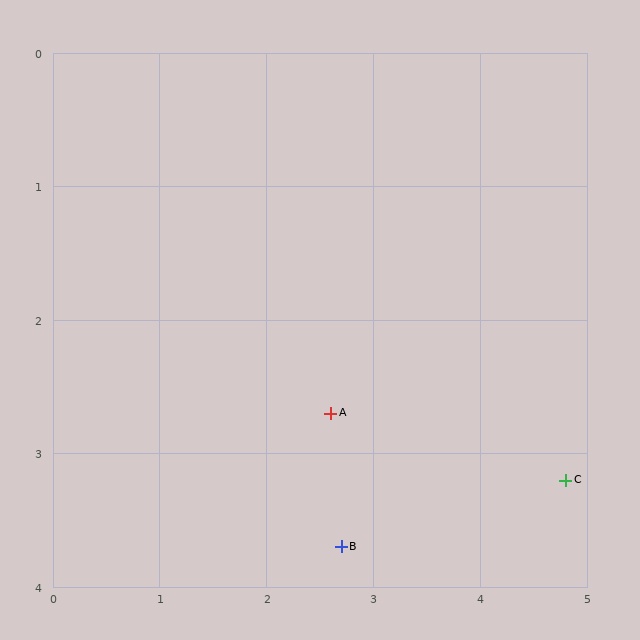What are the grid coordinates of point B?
Point B is at approximately (2.7, 3.7).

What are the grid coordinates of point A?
Point A is at approximately (2.6, 2.7).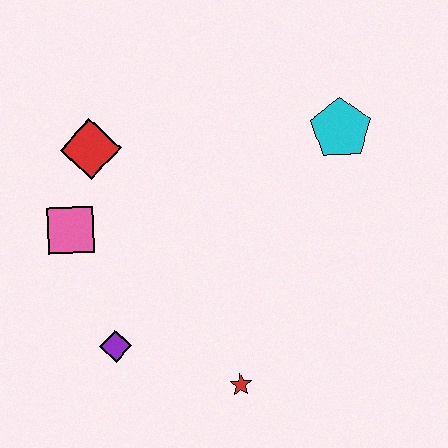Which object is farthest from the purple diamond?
The cyan pentagon is farthest from the purple diamond.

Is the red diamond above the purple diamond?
Yes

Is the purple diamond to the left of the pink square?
No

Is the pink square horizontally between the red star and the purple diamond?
No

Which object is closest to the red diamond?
The pink square is closest to the red diamond.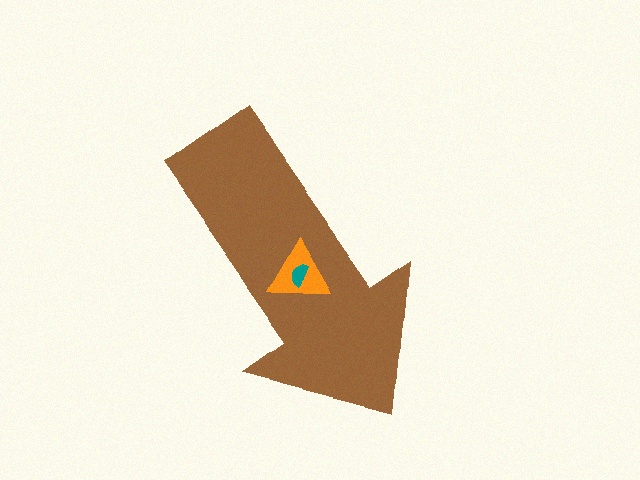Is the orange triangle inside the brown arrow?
Yes.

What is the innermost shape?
The teal semicircle.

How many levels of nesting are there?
3.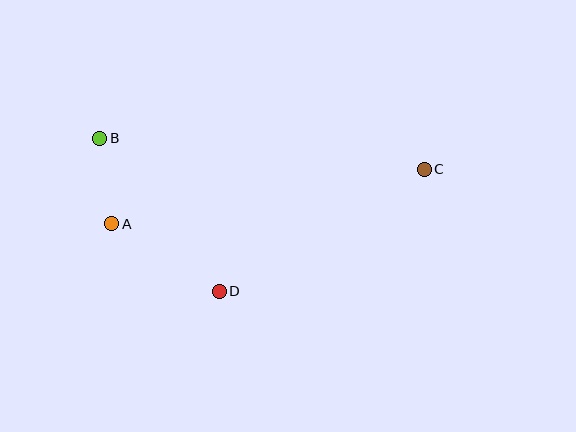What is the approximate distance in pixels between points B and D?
The distance between B and D is approximately 194 pixels.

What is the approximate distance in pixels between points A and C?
The distance between A and C is approximately 317 pixels.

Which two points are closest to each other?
Points A and B are closest to each other.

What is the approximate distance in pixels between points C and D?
The distance between C and D is approximately 238 pixels.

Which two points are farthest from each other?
Points B and C are farthest from each other.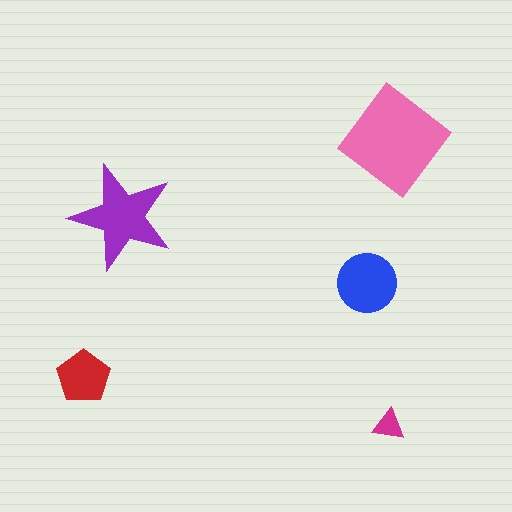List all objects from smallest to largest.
The magenta triangle, the red pentagon, the blue circle, the purple star, the pink diamond.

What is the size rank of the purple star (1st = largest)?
2nd.